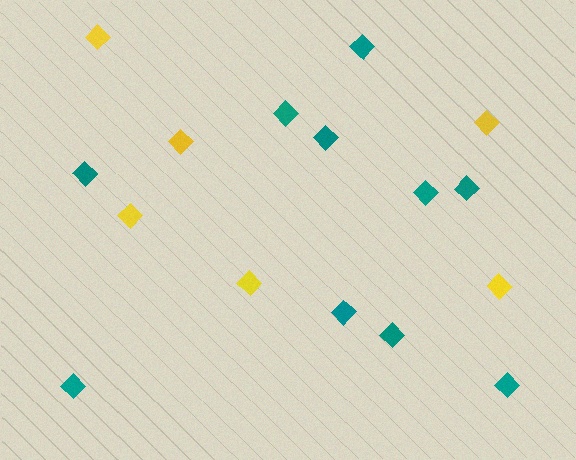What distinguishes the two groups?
There are 2 groups: one group of teal diamonds (10) and one group of yellow diamonds (6).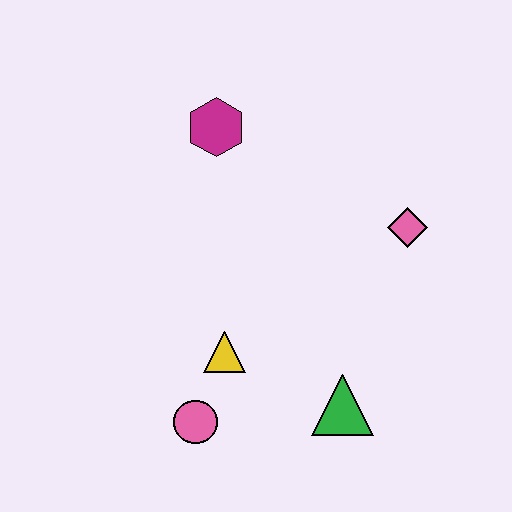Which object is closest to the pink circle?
The yellow triangle is closest to the pink circle.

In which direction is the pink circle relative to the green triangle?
The pink circle is to the left of the green triangle.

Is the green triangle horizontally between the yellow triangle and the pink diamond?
Yes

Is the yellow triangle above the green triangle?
Yes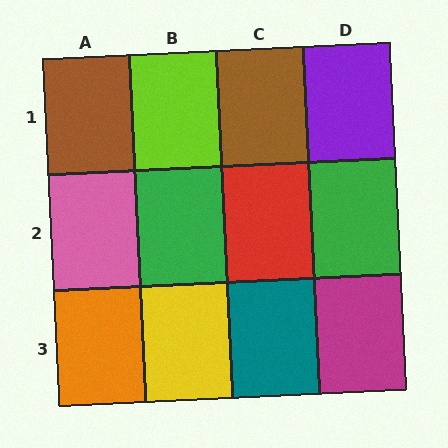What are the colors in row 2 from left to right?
Pink, green, red, green.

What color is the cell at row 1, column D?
Purple.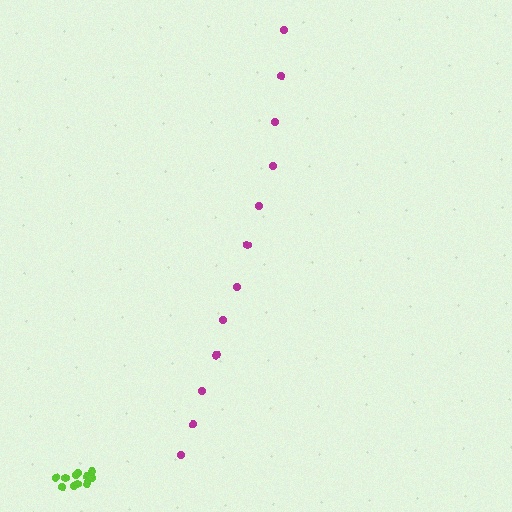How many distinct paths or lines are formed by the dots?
There are 2 distinct paths.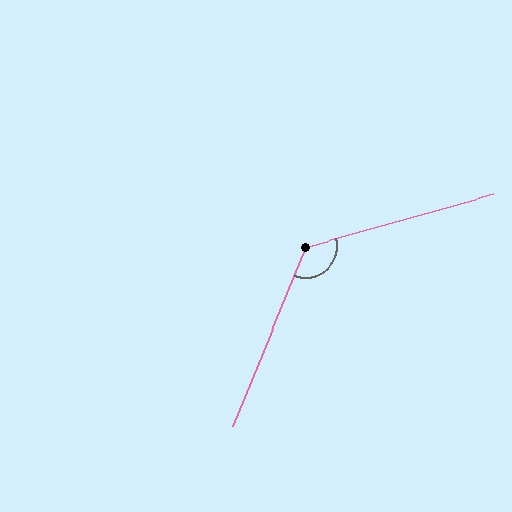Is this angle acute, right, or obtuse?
It is obtuse.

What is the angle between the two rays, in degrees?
Approximately 128 degrees.